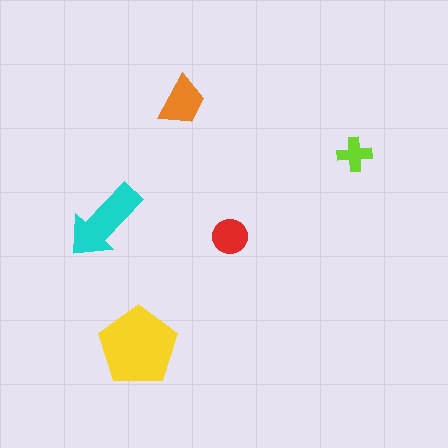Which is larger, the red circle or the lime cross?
The red circle.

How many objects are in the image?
There are 5 objects in the image.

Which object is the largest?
The yellow pentagon.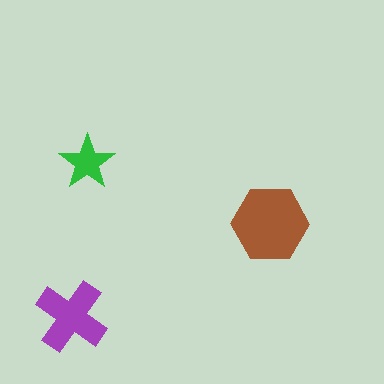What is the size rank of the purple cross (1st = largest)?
2nd.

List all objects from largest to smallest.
The brown hexagon, the purple cross, the green star.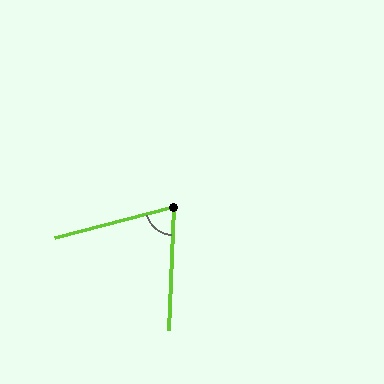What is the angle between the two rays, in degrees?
Approximately 73 degrees.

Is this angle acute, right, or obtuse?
It is acute.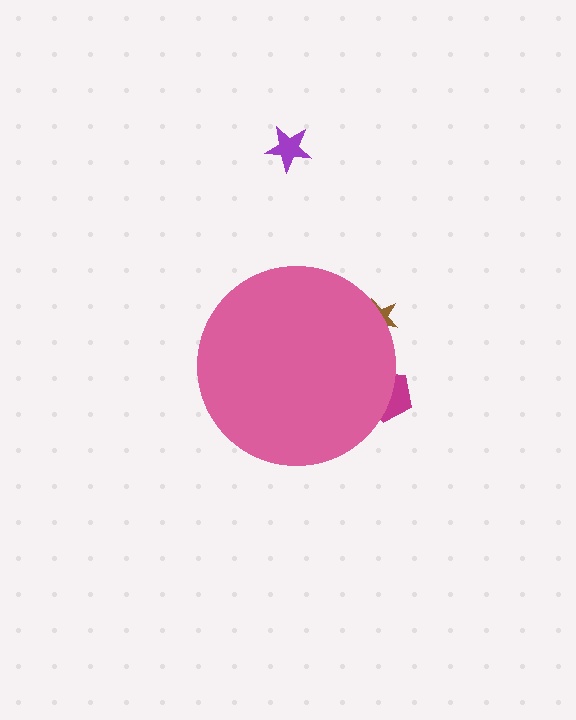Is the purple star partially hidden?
No, the purple star is fully visible.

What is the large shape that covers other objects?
A pink circle.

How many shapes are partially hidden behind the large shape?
2 shapes are partially hidden.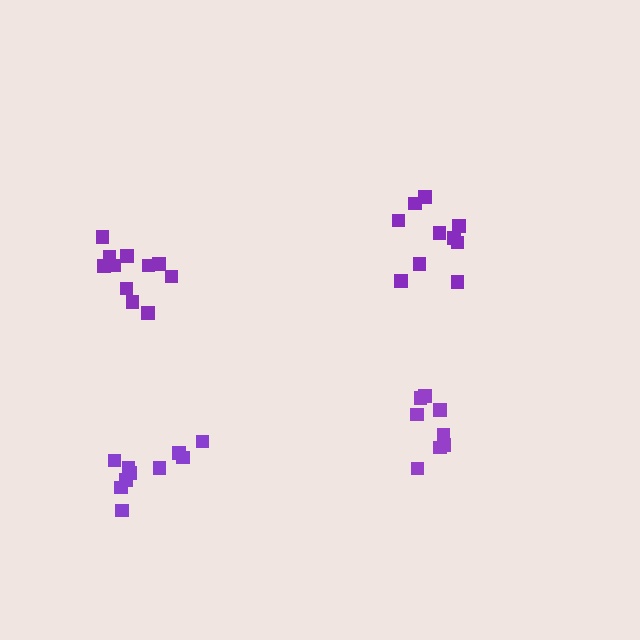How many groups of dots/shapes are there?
There are 4 groups.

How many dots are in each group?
Group 1: 8 dots, Group 2: 11 dots, Group 3: 10 dots, Group 4: 11 dots (40 total).